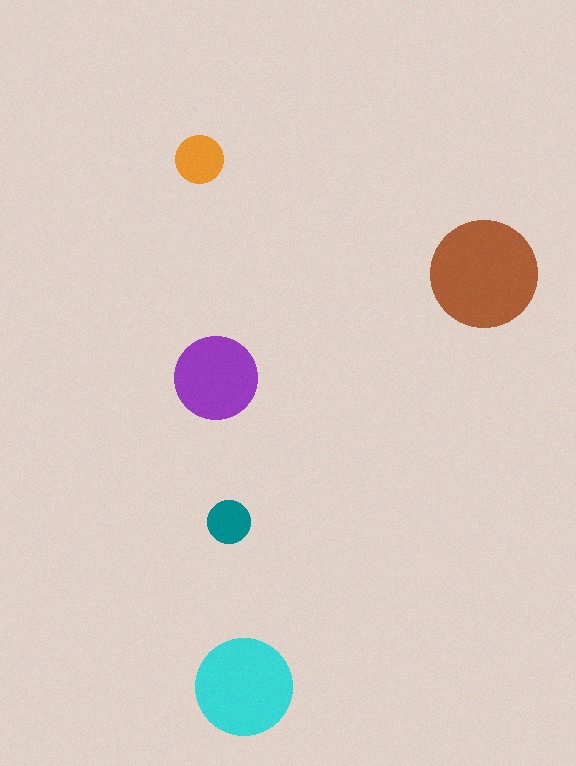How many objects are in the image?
There are 5 objects in the image.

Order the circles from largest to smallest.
the brown one, the cyan one, the purple one, the orange one, the teal one.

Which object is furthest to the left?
The orange circle is leftmost.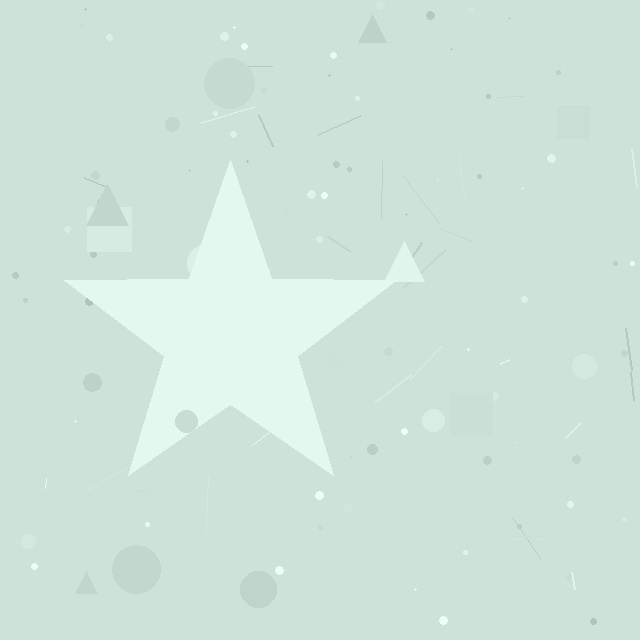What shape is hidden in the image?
A star is hidden in the image.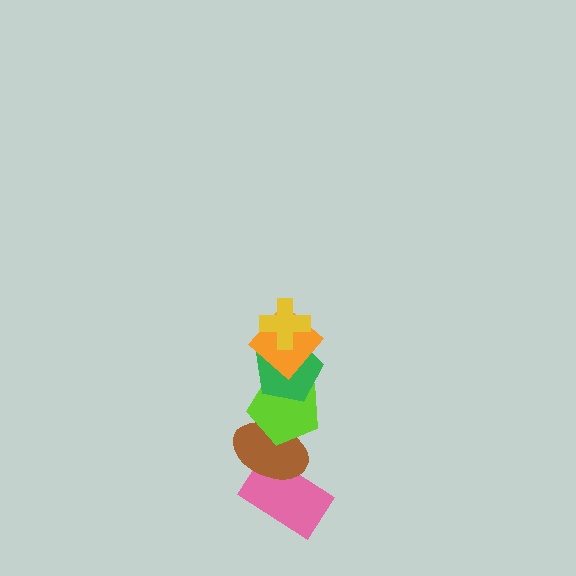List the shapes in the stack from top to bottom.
From top to bottom: the yellow cross, the orange diamond, the green pentagon, the lime pentagon, the brown ellipse, the pink rectangle.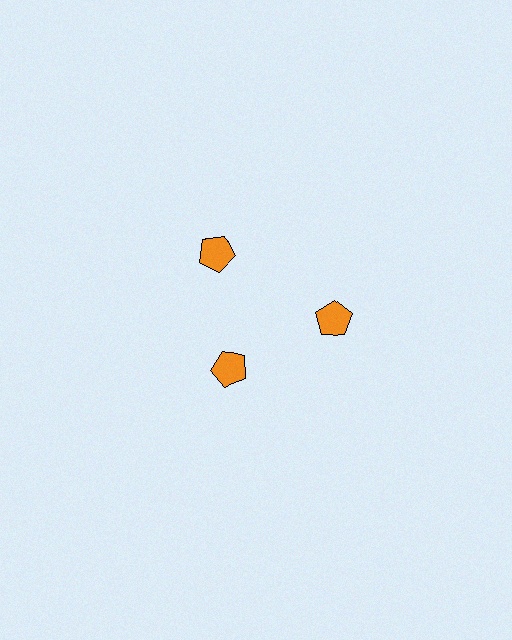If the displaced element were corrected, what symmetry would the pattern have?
It would have 3-fold rotational symmetry — the pattern would map onto itself every 120 degrees.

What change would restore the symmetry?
The symmetry would be restored by moving it outward, back onto the ring so that all 3 pentagons sit at equal angles and equal distance from the center.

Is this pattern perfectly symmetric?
No. The 3 orange pentagons are arranged in a ring, but one element near the 7 o'clock position is pulled inward toward the center, breaking the 3-fold rotational symmetry.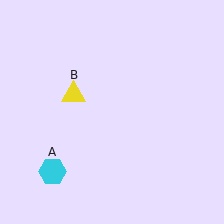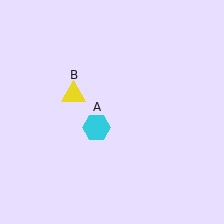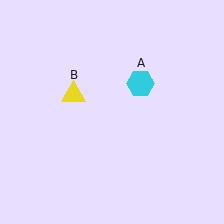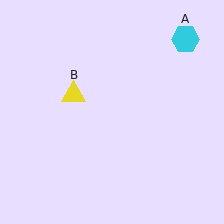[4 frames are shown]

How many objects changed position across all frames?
1 object changed position: cyan hexagon (object A).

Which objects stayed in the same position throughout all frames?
Yellow triangle (object B) remained stationary.